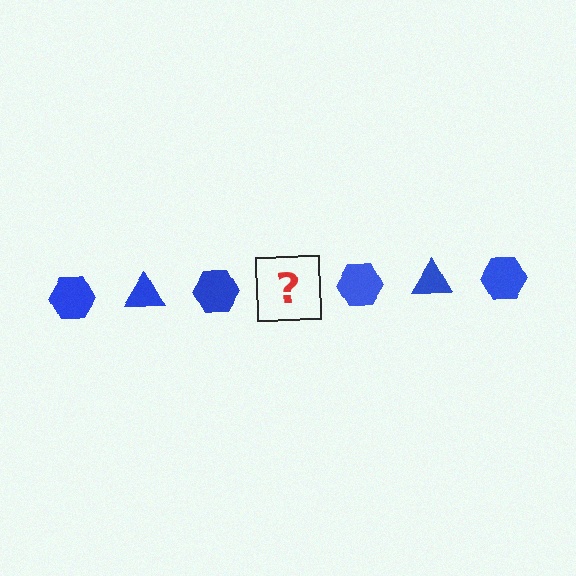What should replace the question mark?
The question mark should be replaced with a blue triangle.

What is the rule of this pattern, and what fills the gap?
The rule is that the pattern cycles through hexagon, triangle shapes in blue. The gap should be filled with a blue triangle.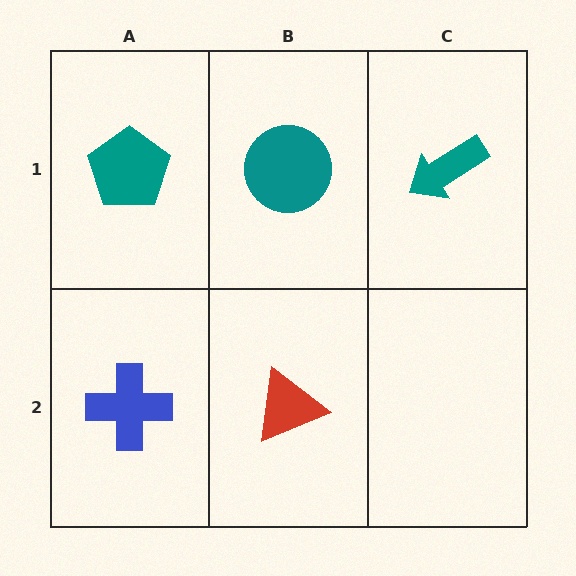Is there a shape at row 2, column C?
No, that cell is empty.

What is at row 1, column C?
A teal arrow.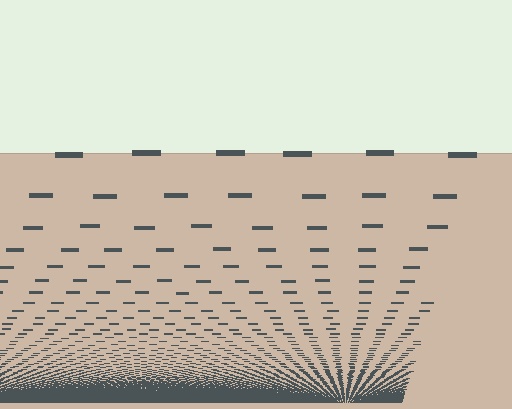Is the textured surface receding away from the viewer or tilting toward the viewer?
The surface appears to tilt toward the viewer. Texture elements get larger and sparser toward the top.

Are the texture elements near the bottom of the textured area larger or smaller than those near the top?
Smaller. The gradient is inverted — elements near the bottom are smaller and denser.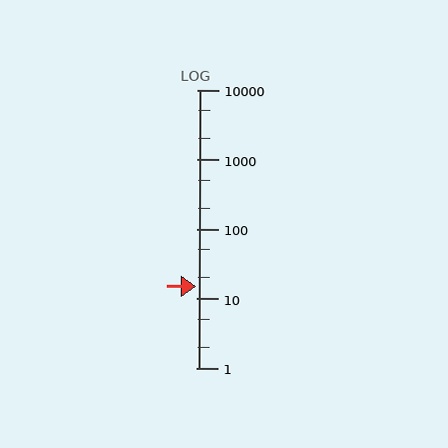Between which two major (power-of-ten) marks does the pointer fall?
The pointer is between 10 and 100.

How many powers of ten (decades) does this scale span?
The scale spans 4 decades, from 1 to 10000.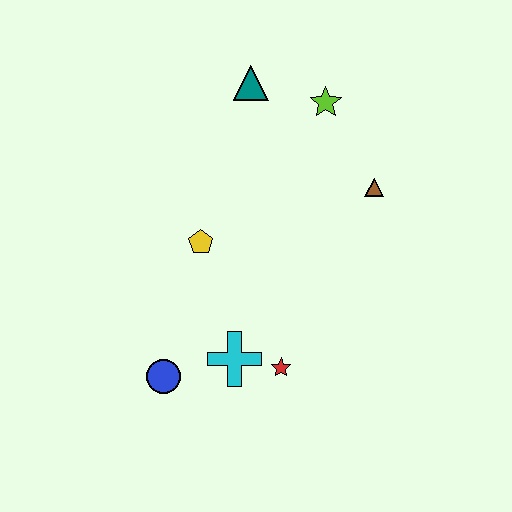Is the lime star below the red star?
No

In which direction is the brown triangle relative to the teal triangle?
The brown triangle is to the right of the teal triangle.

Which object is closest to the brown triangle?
The lime star is closest to the brown triangle.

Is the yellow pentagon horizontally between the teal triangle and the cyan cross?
No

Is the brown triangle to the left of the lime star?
No